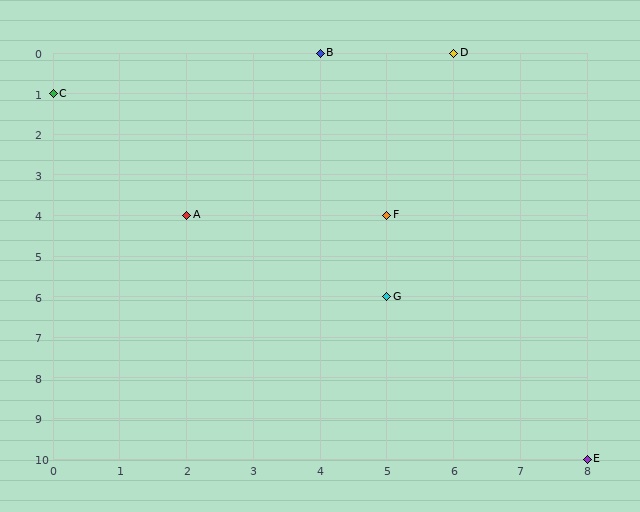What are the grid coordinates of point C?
Point C is at grid coordinates (0, 1).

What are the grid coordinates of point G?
Point G is at grid coordinates (5, 6).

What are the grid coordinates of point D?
Point D is at grid coordinates (6, 0).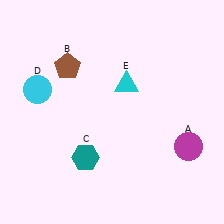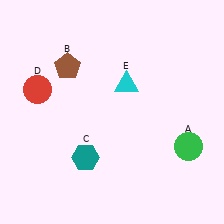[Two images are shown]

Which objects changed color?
A changed from magenta to green. D changed from cyan to red.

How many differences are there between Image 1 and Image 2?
There are 2 differences between the two images.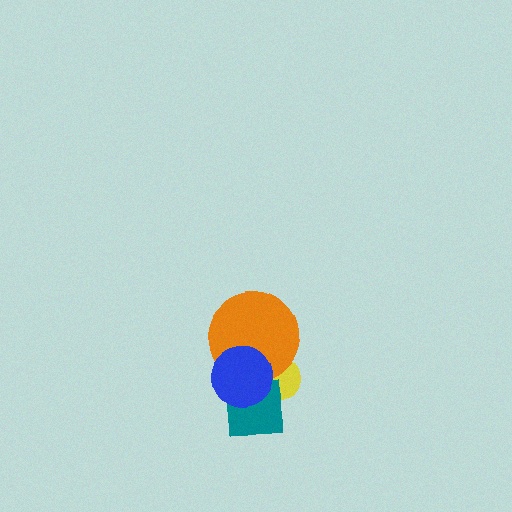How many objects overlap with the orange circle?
3 objects overlap with the orange circle.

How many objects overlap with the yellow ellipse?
3 objects overlap with the yellow ellipse.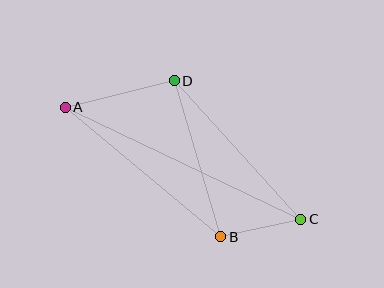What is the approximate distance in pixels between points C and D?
The distance between C and D is approximately 188 pixels.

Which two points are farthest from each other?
Points A and C are farthest from each other.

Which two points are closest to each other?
Points B and C are closest to each other.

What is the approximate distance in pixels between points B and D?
The distance between B and D is approximately 163 pixels.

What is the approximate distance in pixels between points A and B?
The distance between A and B is approximately 202 pixels.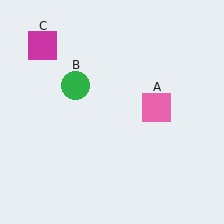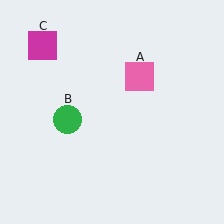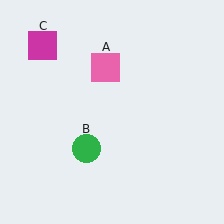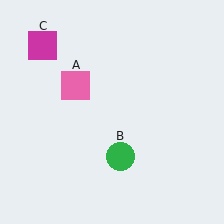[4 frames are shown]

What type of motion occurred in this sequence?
The pink square (object A), green circle (object B) rotated counterclockwise around the center of the scene.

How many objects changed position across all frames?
2 objects changed position: pink square (object A), green circle (object B).